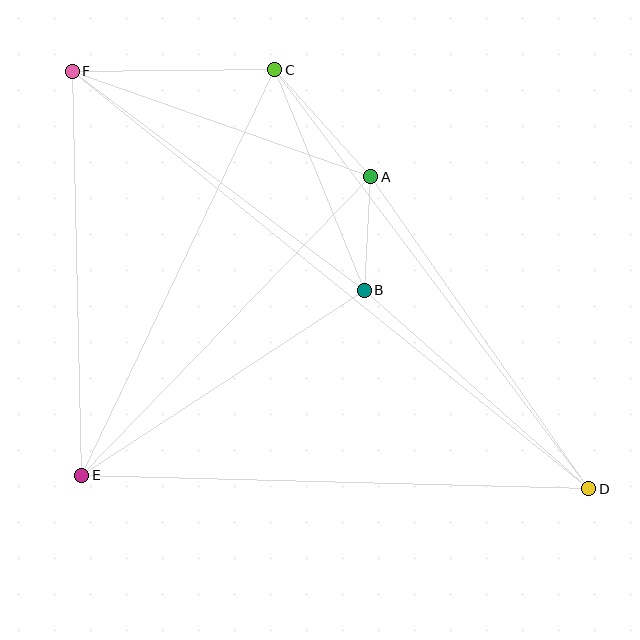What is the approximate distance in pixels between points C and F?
The distance between C and F is approximately 203 pixels.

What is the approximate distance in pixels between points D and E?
The distance between D and E is approximately 507 pixels.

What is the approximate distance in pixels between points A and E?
The distance between A and E is approximately 415 pixels.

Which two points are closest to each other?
Points A and B are closest to each other.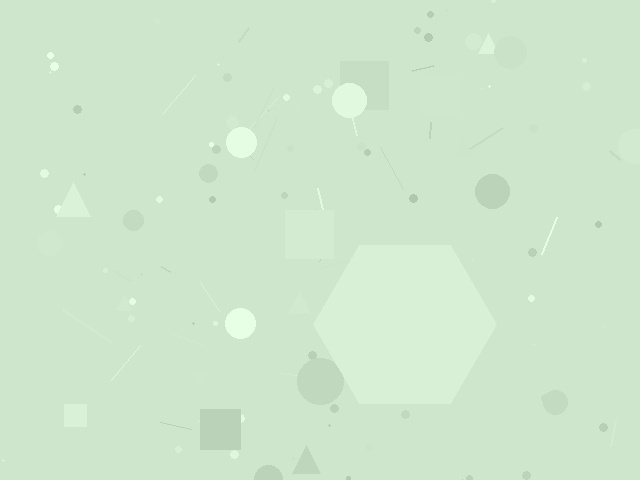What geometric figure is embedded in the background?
A hexagon is embedded in the background.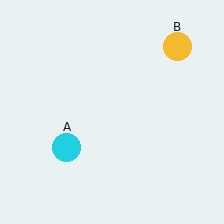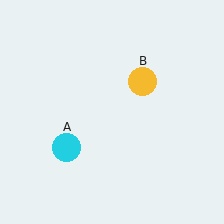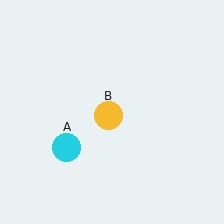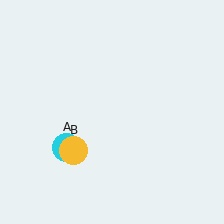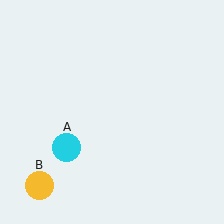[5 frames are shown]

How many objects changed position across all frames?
1 object changed position: yellow circle (object B).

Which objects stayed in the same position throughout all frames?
Cyan circle (object A) remained stationary.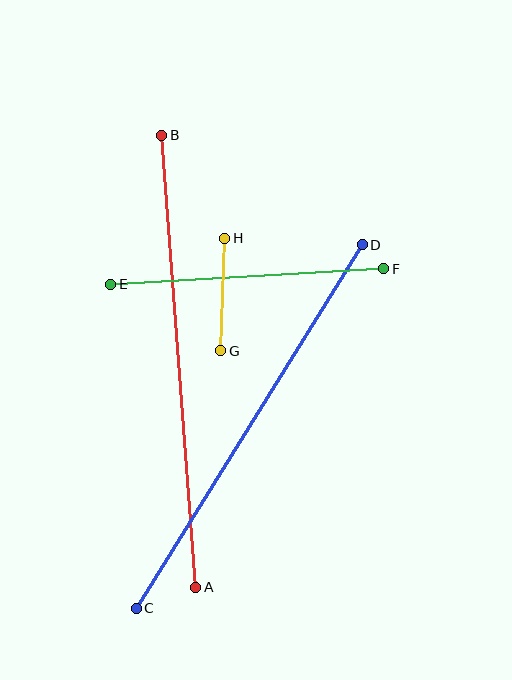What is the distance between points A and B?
The distance is approximately 453 pixels.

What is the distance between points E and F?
The distance is approximately 274 pixels.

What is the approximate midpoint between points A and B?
The midpoint is at approximately (179, 361) pixels.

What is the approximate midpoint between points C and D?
The midpoint is at approximately (249, 426) pixels.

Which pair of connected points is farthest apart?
Points A and B are farthest apart.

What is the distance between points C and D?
The distance is approximately 428 pixels.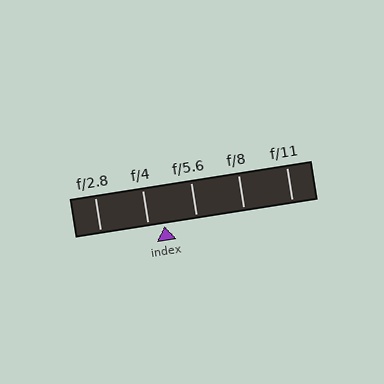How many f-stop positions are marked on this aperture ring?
There are 5 f-stop positions marked.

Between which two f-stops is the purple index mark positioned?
The index mark is between f/4 and f/5.6.